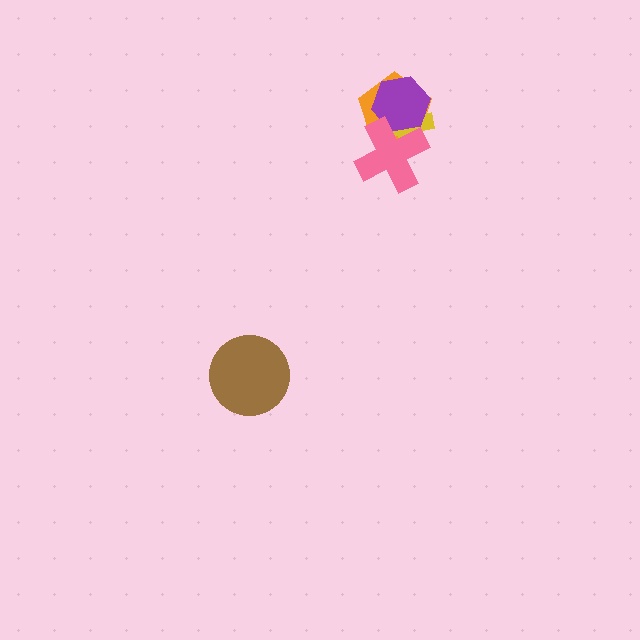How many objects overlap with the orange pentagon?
3 objects overlap with the orange pentagon.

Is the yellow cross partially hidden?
Yes, it is partially covered by another shape.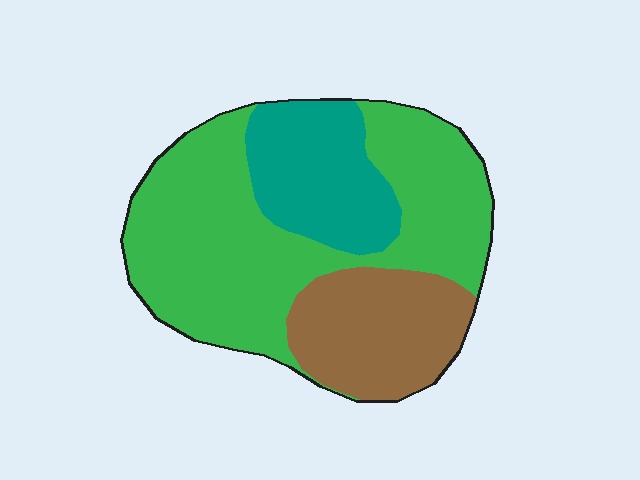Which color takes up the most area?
Green, at roughly 55%.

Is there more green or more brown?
Green.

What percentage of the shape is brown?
Brown takes up about one quarter (1/4) of the shape.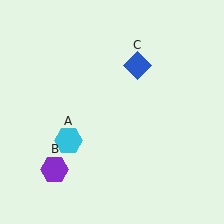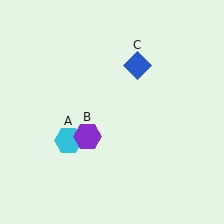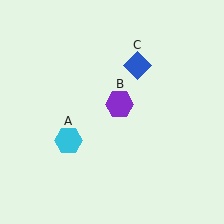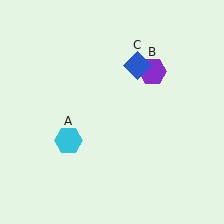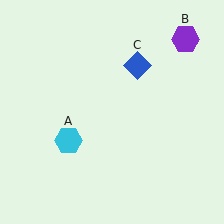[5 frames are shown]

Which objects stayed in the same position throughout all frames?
Cyan hexagon (object A) and blue diamond (object C) remained stationary.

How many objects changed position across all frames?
1 object changed position: purple hexagon (object B).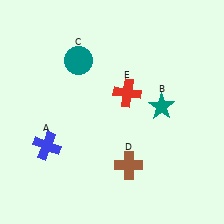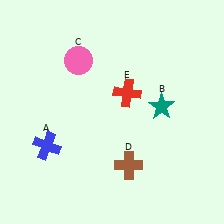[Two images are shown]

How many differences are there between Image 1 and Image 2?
There is 1 difference between the two images.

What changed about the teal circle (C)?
In Image 1, C is teal. In Image 2, it changed to pink.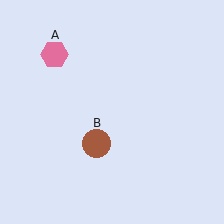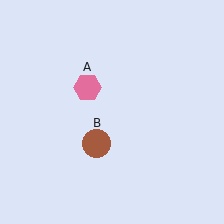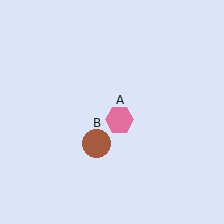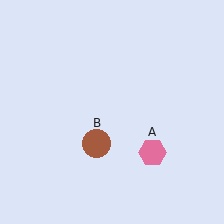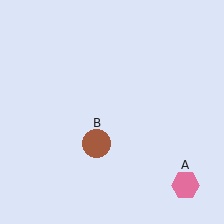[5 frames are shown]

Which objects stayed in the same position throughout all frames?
Brown circle (object B) remained stationary.